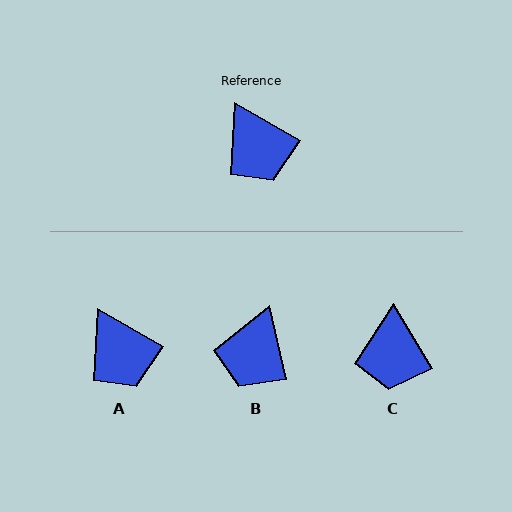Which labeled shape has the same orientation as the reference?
A.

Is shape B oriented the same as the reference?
No, it is off by about 48 degrees.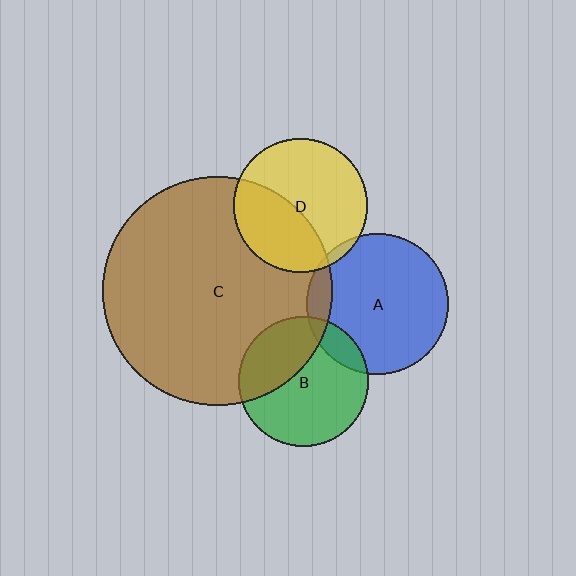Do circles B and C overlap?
Yes.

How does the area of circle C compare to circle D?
Approximately 2.9 times.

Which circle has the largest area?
Circle C (brown).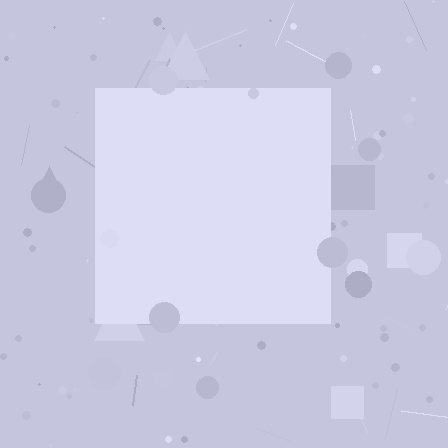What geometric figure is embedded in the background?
A square is embedded in the background.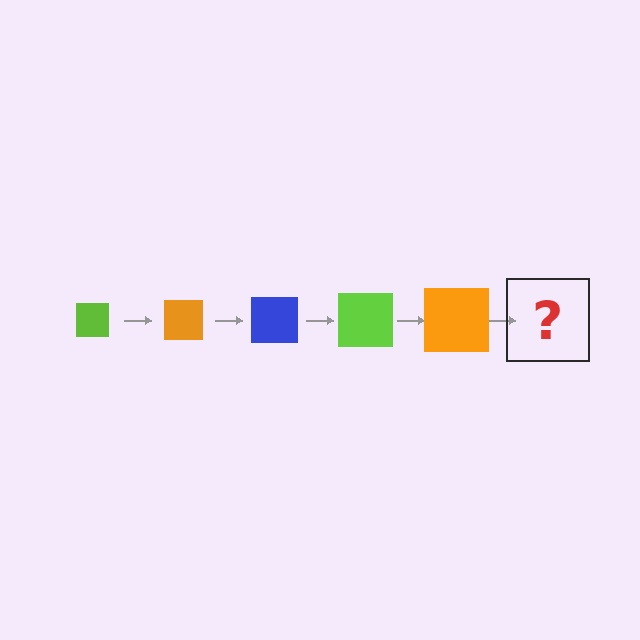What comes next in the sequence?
The next element should be a blue square, larger than the previous one.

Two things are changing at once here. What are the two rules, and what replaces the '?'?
The two rules are that the square grows larger each step and the color cycles through lime, orange, and blue. The '?' should be a blue square, larger than the previous one.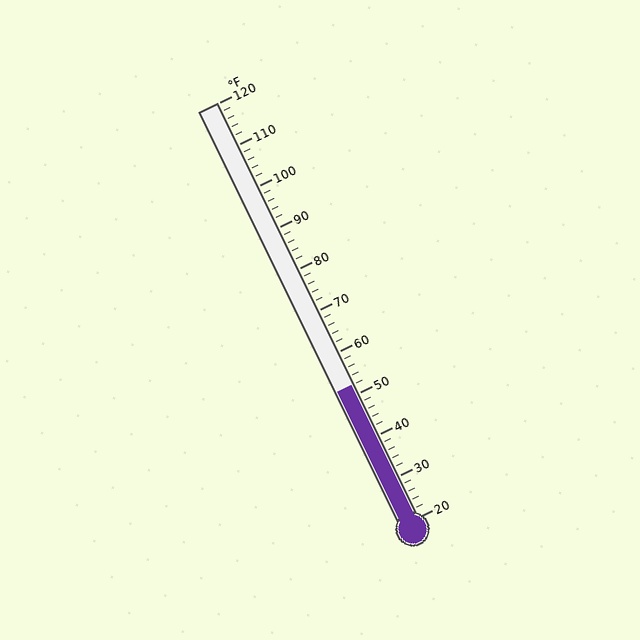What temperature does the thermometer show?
The thermometer shows approximately 52°F.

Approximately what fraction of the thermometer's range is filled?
The thermometer is filled to approximately 30% of its range.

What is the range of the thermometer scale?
The thermometer scale ranges from 20°F to 120°F.